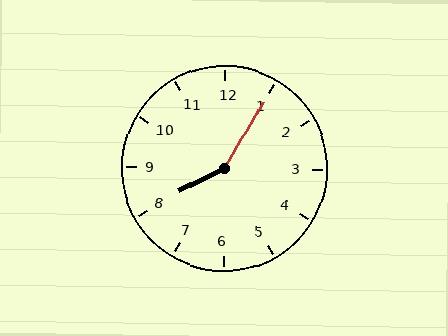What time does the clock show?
8:05.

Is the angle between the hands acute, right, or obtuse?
It is obtuse.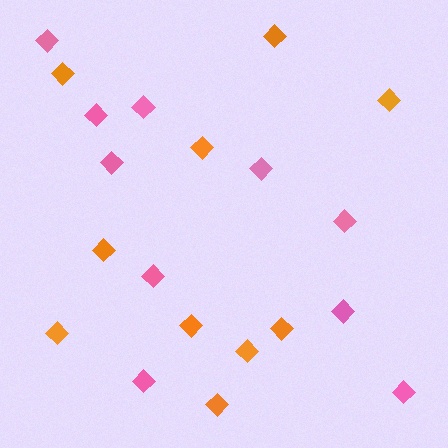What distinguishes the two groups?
There are 2 groups: one group of pink diamonds (10) and one group of orange diamonds (10).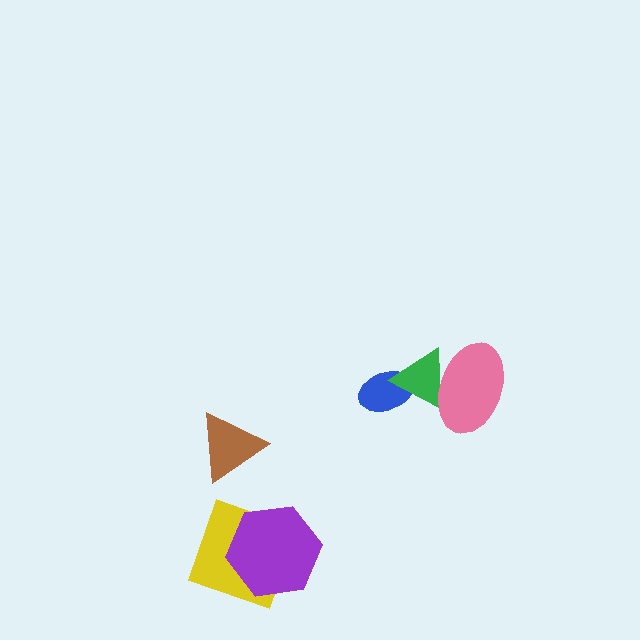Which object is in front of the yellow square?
The purple hexagon is in front of the yellow square.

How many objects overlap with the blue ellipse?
1 object overlaps with the blue ellipse.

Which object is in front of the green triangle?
The pink ellipse is in front of the green triangle.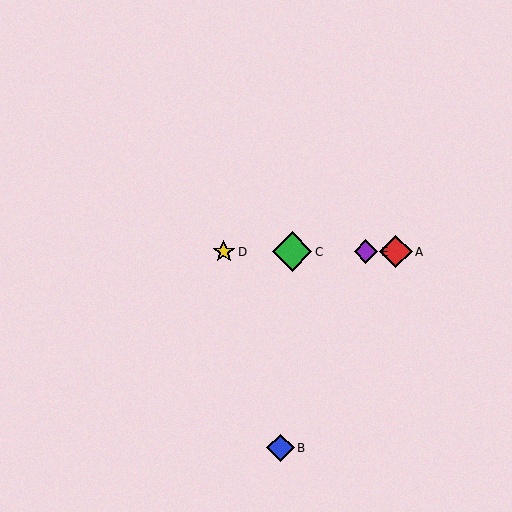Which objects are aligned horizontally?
Objects A, C, D, E are aligned horizontally.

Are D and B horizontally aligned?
No, D is at y≈252 and B is at y≈448.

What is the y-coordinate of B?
Object B is at y≈448.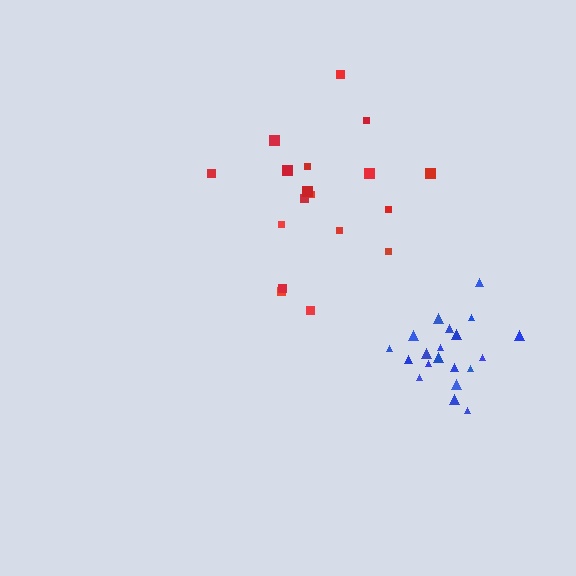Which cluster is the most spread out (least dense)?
Red.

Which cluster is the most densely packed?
Blue.